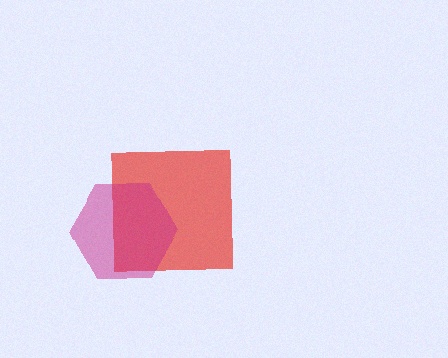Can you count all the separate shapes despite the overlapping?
Yes, there are 2 separate shapes.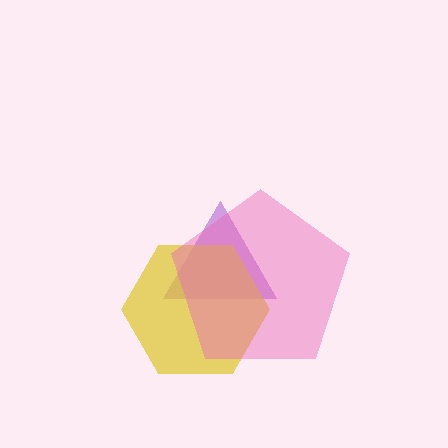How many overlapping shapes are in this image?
There are 3 overlapping shapes in the image.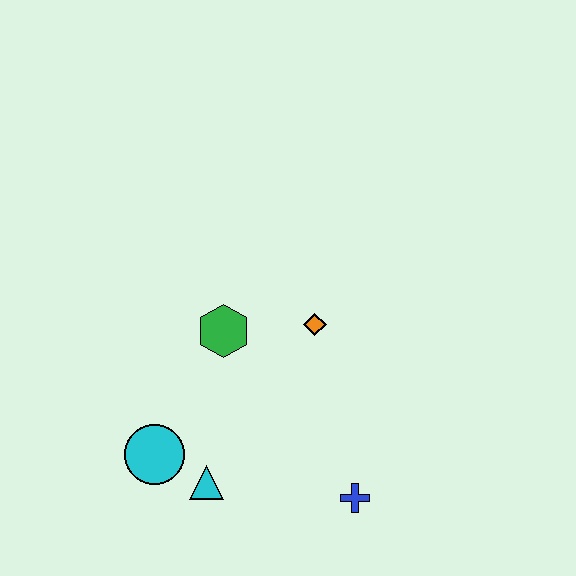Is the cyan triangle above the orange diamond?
No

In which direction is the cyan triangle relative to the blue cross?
The cyan triangle is to the left of the blue cross.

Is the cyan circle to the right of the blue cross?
No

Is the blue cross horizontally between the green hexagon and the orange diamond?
No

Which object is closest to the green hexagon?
The orange diamond is closest to the green hexagon.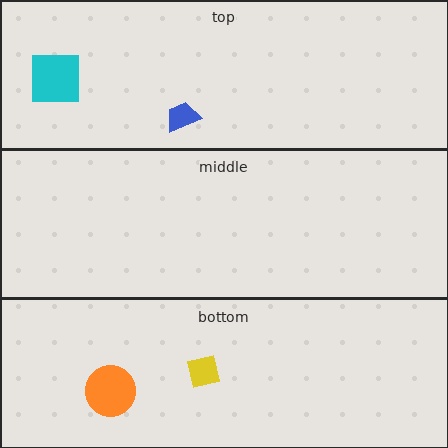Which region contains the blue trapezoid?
The top region.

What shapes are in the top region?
The cyan square, the blue trapezoid.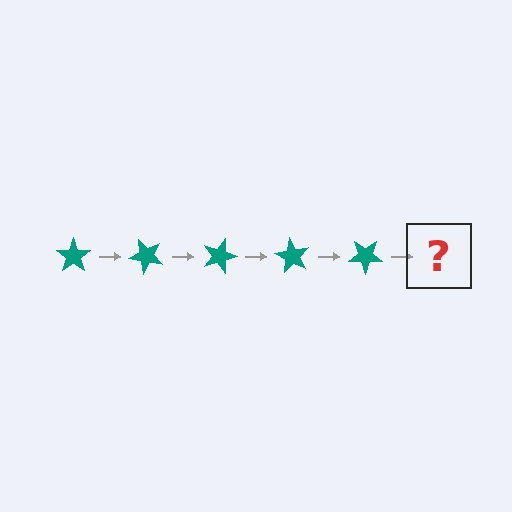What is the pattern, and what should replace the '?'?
The pattern is that the star rotates 45 degrees each step. The '?' should be a teal star rotated 225 degrees.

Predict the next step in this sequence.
The next step is a teal star rotated 225 degrees.